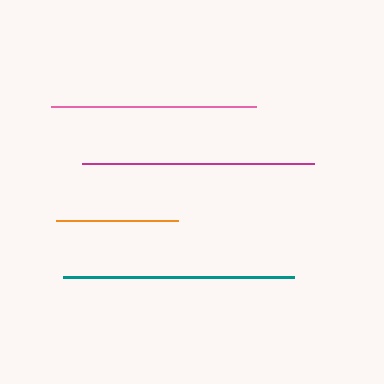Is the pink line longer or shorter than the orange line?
The pink line is longer than the orange line.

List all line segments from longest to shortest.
From longest to shortest: magenta, teal, pink, orange.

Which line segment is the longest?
The magenta line is the longest at approximately 232 pixels.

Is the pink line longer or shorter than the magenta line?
The magenta line is longer than the pink line.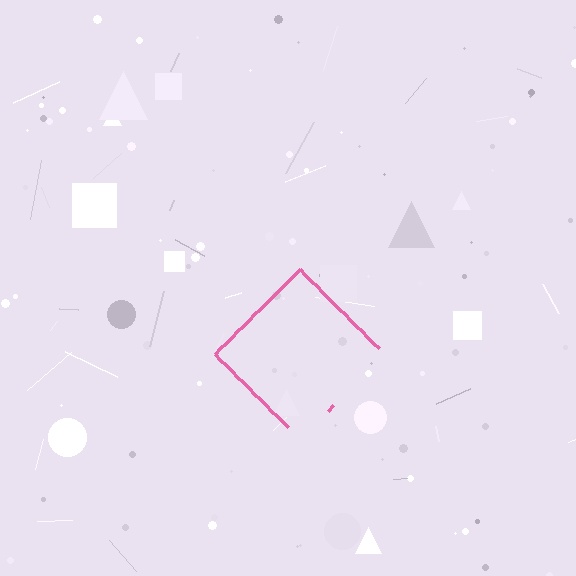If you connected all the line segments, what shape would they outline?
They would outline a diamond.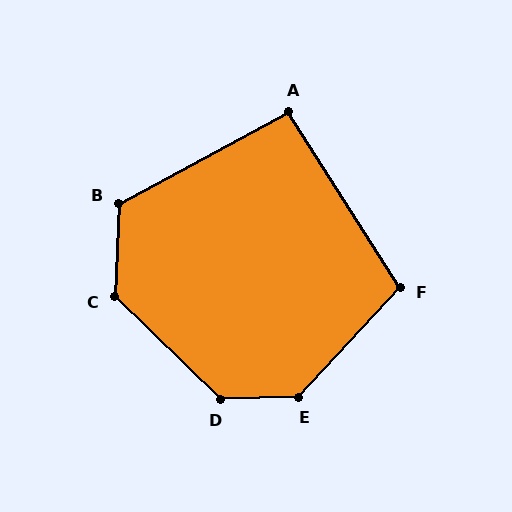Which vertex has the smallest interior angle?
A, at approximately 94 degrees.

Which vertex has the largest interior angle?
D, at approximately 135 degrees.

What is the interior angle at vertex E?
Approximately 134 degrees (obtuse).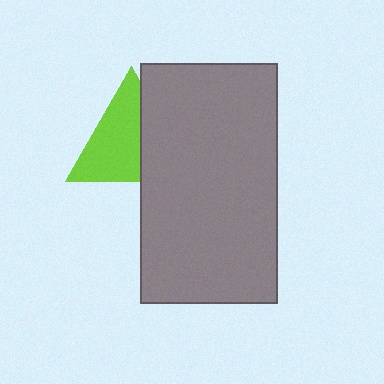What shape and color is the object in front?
The object in front is a gray rectangle.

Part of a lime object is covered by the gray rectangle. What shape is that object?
It is a triangle.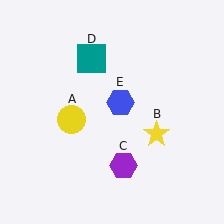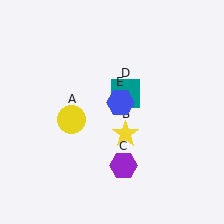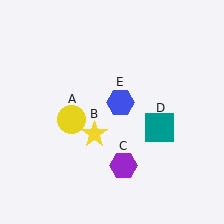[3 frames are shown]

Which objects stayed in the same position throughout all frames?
Yellow circle (object A) and purple hexagon (object C) and blue hexagon (object E) remained stationary.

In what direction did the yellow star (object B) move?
The yellow star (object B) moved left.